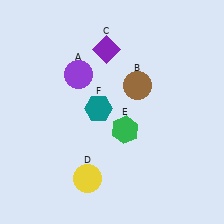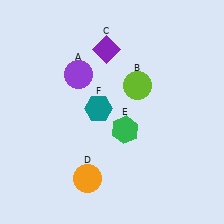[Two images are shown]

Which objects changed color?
B changed from brown to lime. D changed from yellow to orange.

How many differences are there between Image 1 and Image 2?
There are 2 differences between the two images.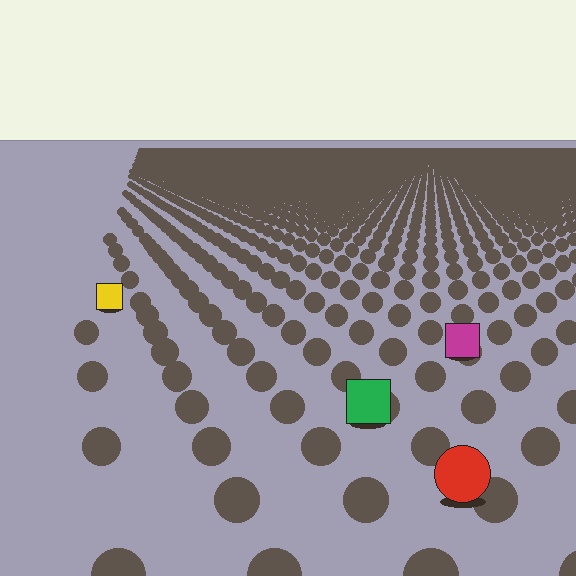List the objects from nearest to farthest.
From nearest to farthest: the red circle, the green square, the magenta square, the yellow square.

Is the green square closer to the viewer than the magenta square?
Yes. The green square is closer — you can tell from the texture gradient: the ground texture is coarser near it.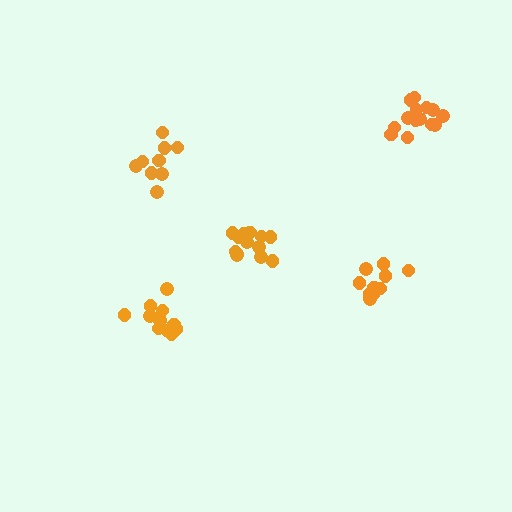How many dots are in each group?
Group 1: 9 dots, Group 2: 13 dots, Group 3: 10 dots, Group 4: 14 dots, Group 5: 14 dots (60 total).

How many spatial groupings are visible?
There are 5 spatial groupings.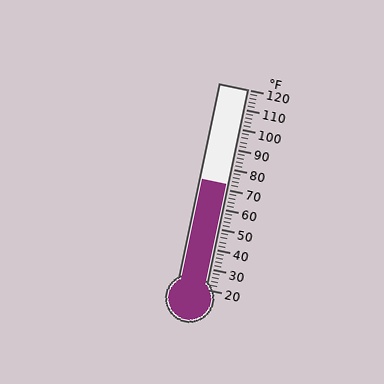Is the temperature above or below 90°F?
The temperature is below 90°F.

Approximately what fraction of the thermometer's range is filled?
The thermometer is filled to approximately 50% of its range.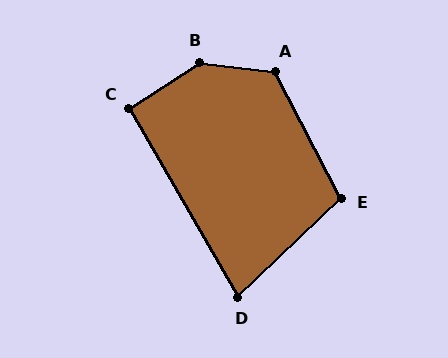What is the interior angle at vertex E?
Approximately 106 degrees (obtuse).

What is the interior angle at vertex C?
Approximately 92 degrees (approximately right).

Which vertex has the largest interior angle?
B, at approximately 140 degrees.